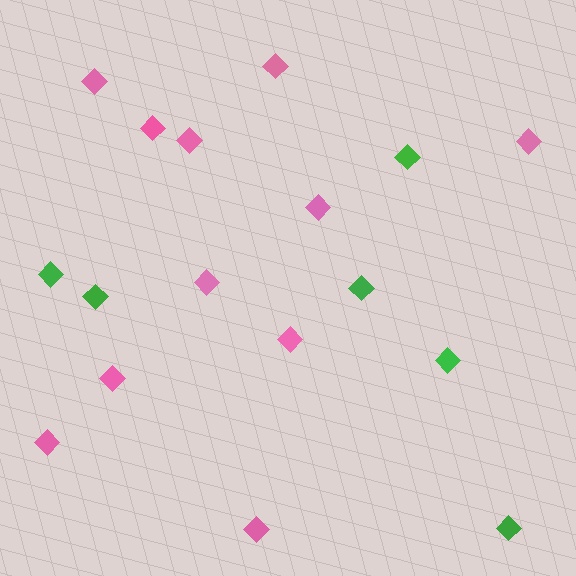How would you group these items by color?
There are 2 groups: one group of green diamonds (6) and one group of pink diamonds (11).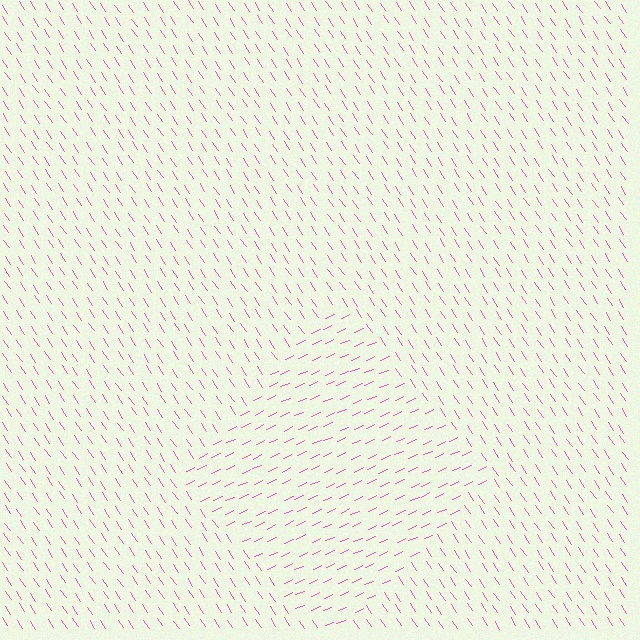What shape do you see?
I see a diamond.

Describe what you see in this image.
The image is filled with small pink line segments. A diamond region in the image has lines oriented differently from the surrounding lines, creating a visible texture boundary.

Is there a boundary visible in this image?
Yes, there is a texture boundary formed by a change in line orientation.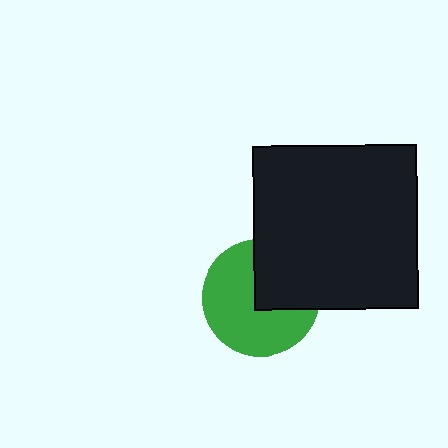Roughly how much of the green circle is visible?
About half of it is visible (roughly 63%).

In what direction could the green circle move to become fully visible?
The green circle could move toward the lower-left. That would shift it out from behind the black square entirely.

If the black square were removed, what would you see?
You would see the complete green circle.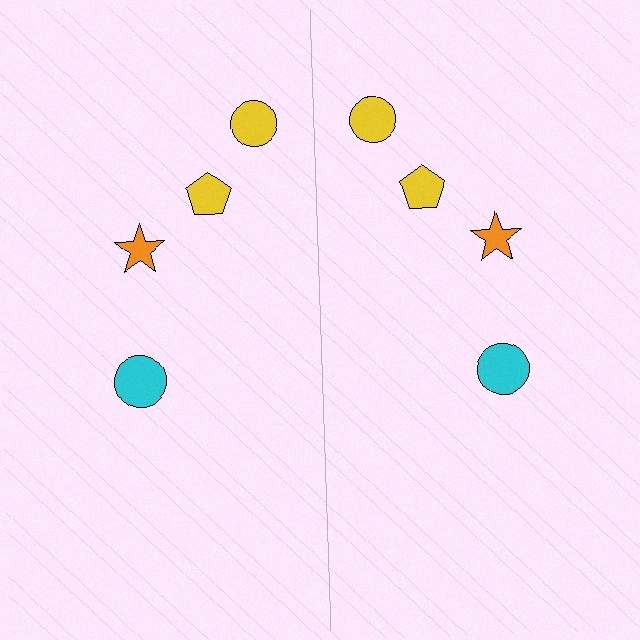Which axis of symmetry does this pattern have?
The pattern has a vertical axis of symmetry running through the center of the image.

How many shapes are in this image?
There are 8 shapes in this image.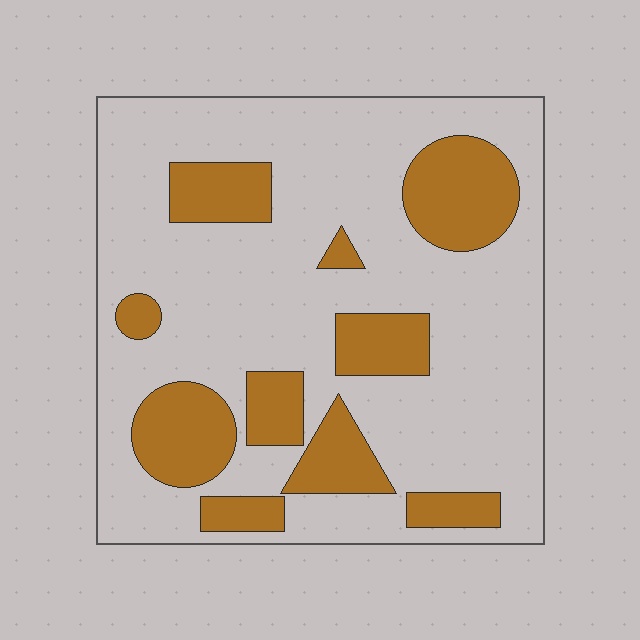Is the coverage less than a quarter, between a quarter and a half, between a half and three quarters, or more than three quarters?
Between a quarter and a half.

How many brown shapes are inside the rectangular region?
10.